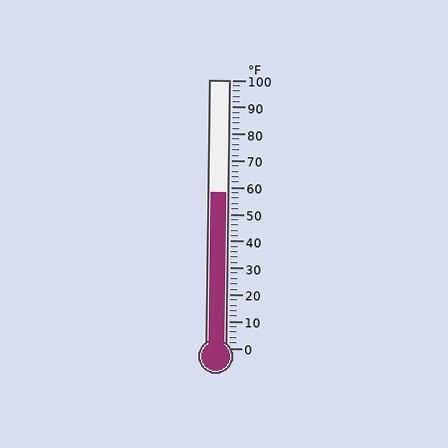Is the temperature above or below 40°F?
The temperature is above 40°F.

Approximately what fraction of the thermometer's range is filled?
The thermometer is filled to approximately 60% of its range.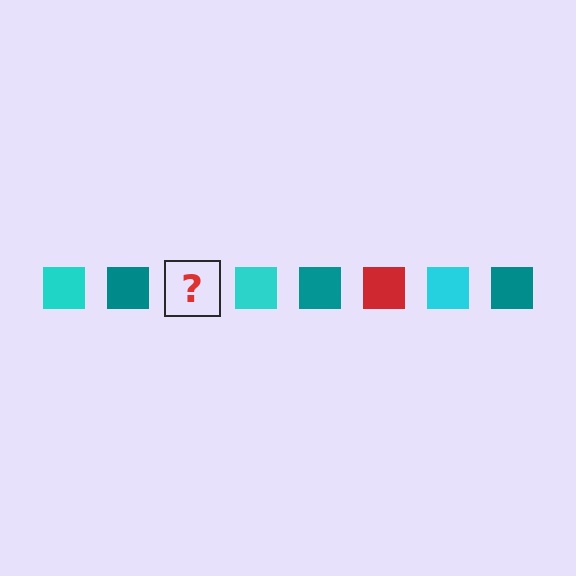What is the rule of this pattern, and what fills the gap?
The rule is that the pattern cycles through cyan, teal, red squares. The gap should be filled with a red square.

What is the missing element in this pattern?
The missing element is a red square.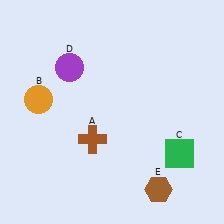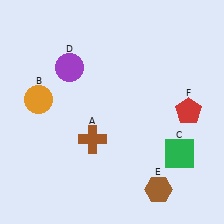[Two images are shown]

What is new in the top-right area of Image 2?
A red pentagon (F) was added in the top-right area of Image 2.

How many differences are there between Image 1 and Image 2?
There is 1 difference between the two images.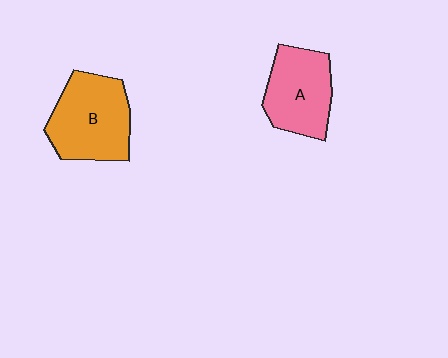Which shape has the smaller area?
Shape A (pink).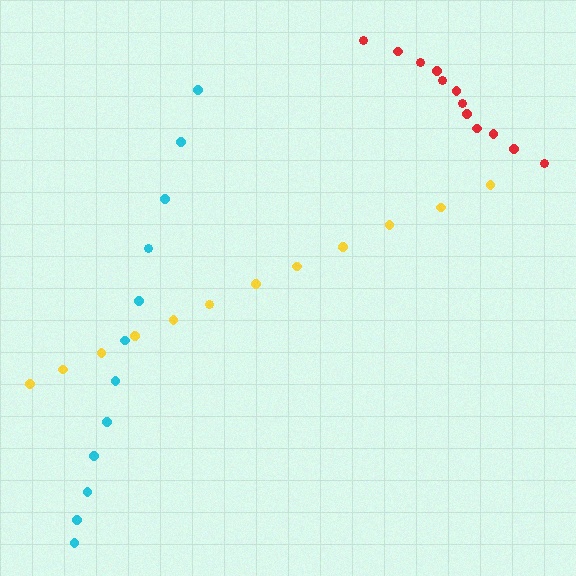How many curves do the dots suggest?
There are 3 distinct paths.